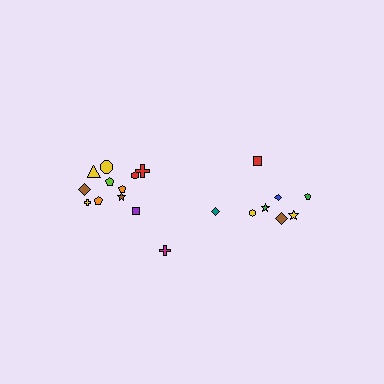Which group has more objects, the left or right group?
The left group.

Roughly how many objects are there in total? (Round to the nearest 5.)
Roughly 20 objects in total.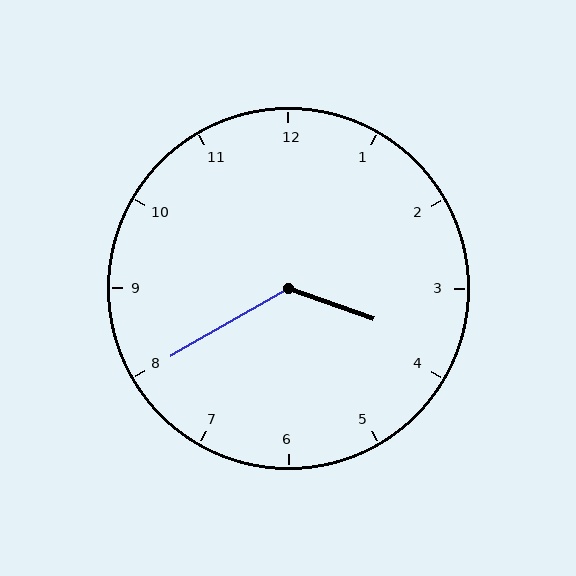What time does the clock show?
3:40.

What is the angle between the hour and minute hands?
Approximately 130 degrees.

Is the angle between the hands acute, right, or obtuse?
It is obtuse.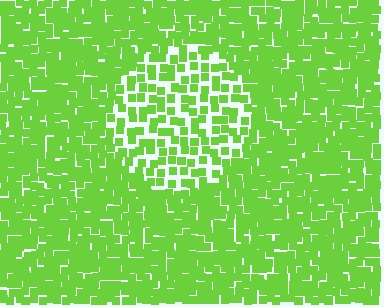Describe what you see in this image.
The image contains small lime elements arranged at two different densities. A circle-shaped region is visible where the elements are less densely packed than the surrounding area.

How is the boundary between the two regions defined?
The boundary is defined by a change in element density (approximately 1.9x ratio). All elements are the same color, size, and shape.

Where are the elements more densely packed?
The elements are more densely packed outside the circle boundary.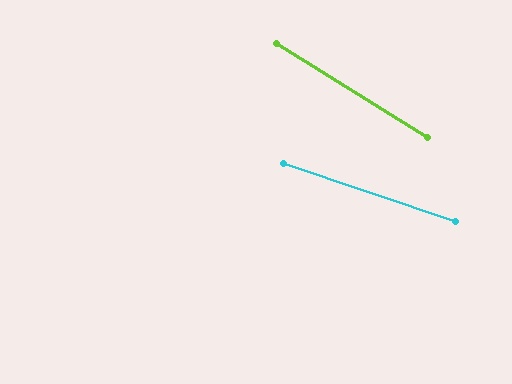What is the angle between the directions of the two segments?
Approximately 13 degrees.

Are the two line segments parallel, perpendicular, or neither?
Neither parallel nor perpendicular — they differ by about 13°.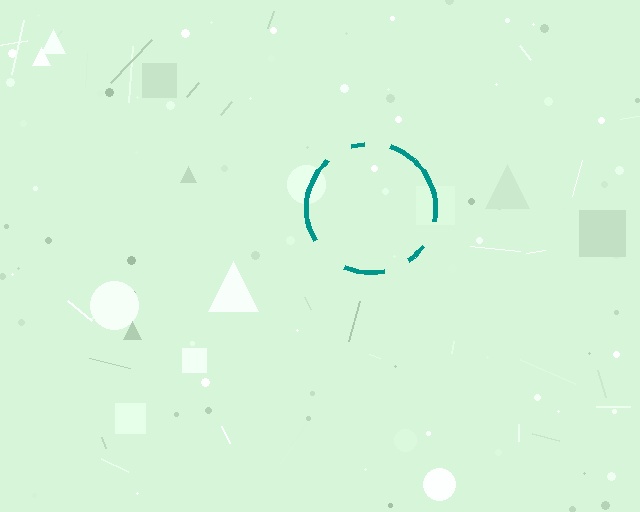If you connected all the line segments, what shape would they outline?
They would outline a circle.